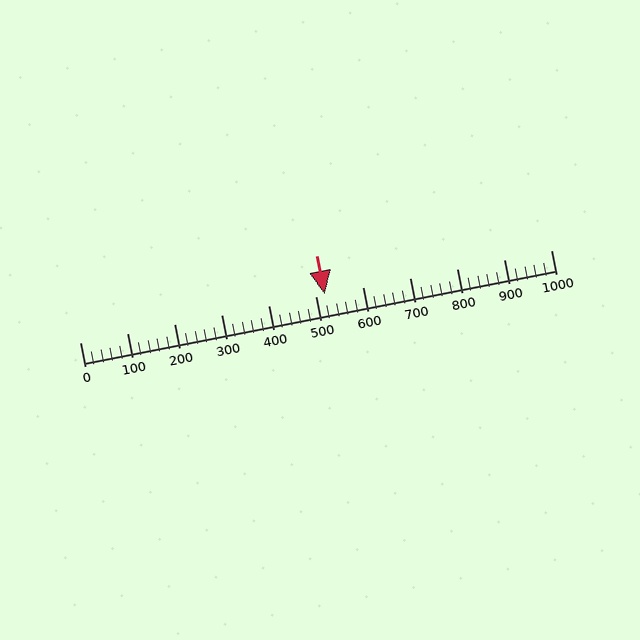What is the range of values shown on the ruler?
The ruler shows values from 0 to 1000.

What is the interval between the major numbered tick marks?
The major tick marks are spaced 100 units apart.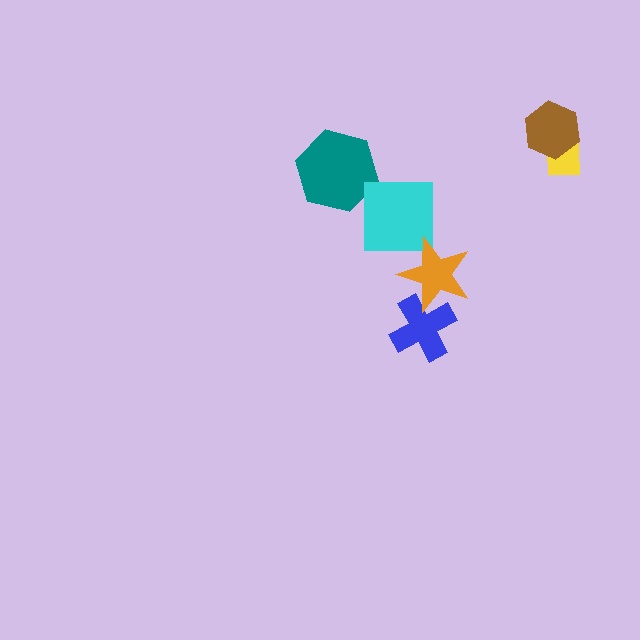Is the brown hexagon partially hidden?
No, no other shape covers it.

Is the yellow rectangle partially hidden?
Yes, it is partially covered by another shape.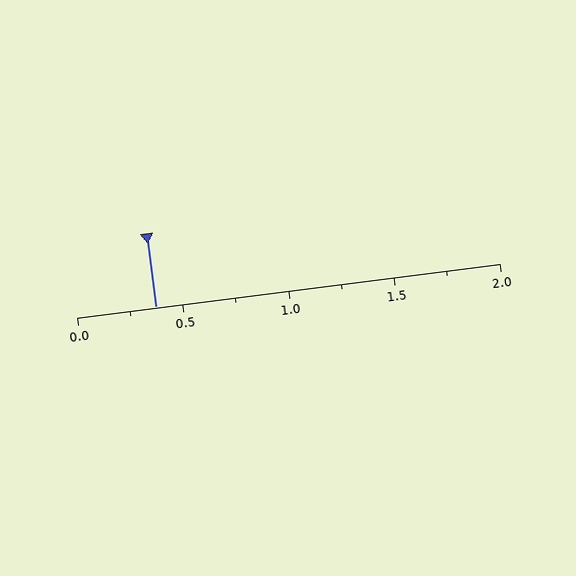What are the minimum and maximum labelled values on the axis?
The axis runs from 0.0 to 2.0.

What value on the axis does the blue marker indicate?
The marker indicates approximately 0.38.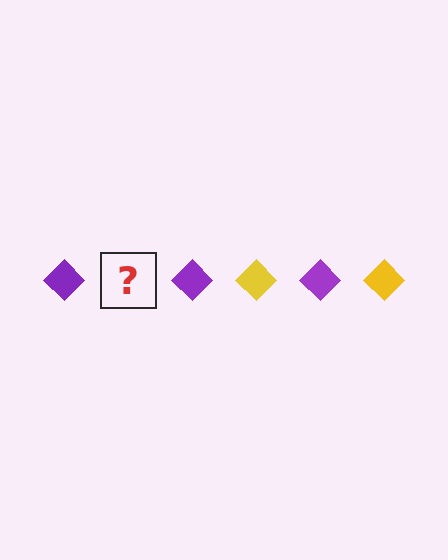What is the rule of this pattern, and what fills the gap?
The rule is that the pattern cycles through purple, yellow diamonds. The gap should be filled with a yellow diamond.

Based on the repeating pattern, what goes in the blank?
The blank should be a yellow diamond.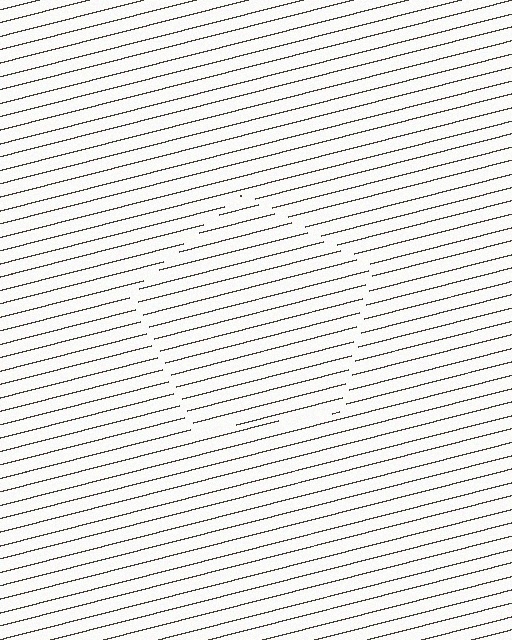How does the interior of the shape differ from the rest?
The interior of the shape contains the same grating, shifted by half a period — the contour is defined by the phase discontinuity where line-ends from the inner and outer gratings abut.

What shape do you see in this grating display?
An illusory pentagon. The interior of the shape contains the same grating, shifted by half a period — the contour is defined by the phase discontinuity where line-ends from the inner and outer gratings abut.